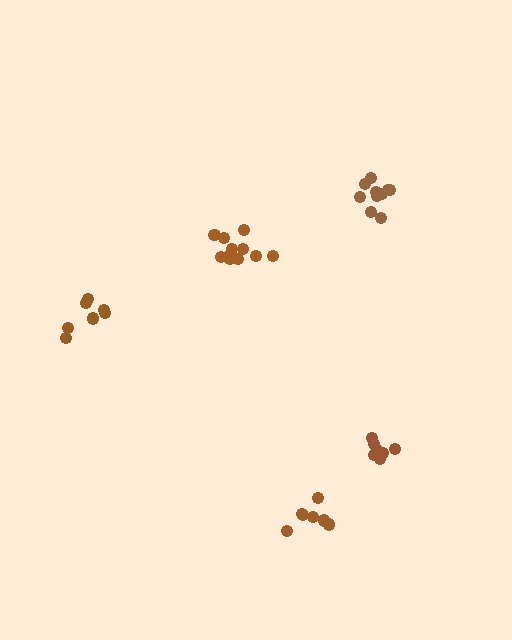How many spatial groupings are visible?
There are 5 spatial groupings.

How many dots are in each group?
Group 1: 12 dots, Group 2: 10 dots, Group 3: 8 dots, Group 4: 8 dots, Group 5: 7 dots (45 total).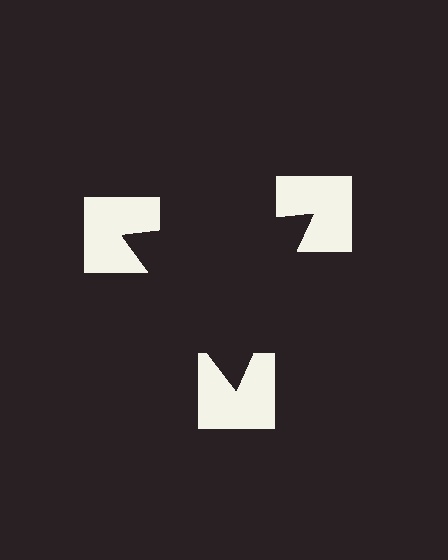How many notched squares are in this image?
There are 3 — one at each vertex of the illusory triangle.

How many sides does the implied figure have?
3 sides.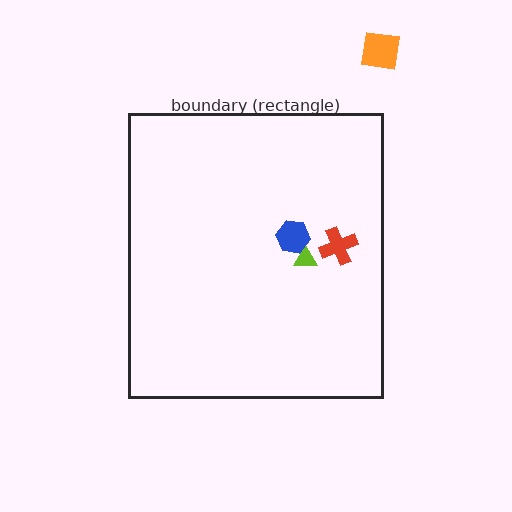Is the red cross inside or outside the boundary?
Inside.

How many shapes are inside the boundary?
3 inside, 1 outside.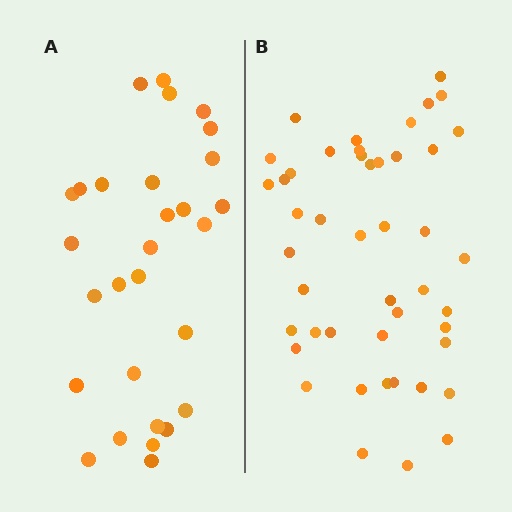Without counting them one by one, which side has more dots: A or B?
Region B (the right region) has more dots.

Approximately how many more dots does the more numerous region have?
Region B has approximately 15 more dots than region A.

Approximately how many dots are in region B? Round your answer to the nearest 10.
About 50 dots. (The exact count is 46, which rounds to 50.)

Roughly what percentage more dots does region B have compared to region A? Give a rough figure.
About 60% more.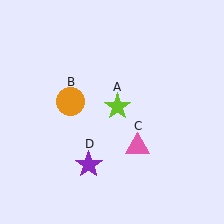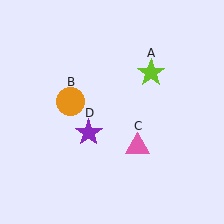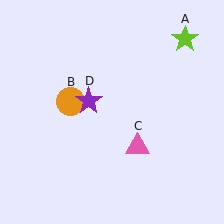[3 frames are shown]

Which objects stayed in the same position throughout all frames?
Orange circle (object B) and pink triangle (object C) remained stationary.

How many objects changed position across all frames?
2 objects changed position: lime star (object A), purple star (object D).